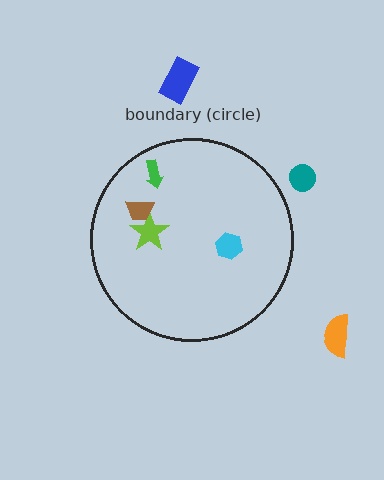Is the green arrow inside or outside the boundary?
Inside.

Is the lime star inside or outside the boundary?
Inside.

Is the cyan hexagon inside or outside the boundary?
Inside.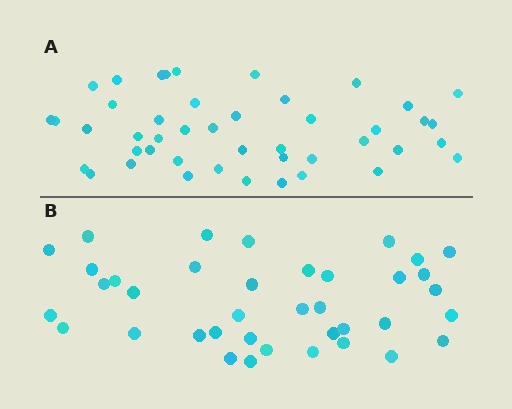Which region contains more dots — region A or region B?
Region A (the top region) has more dots.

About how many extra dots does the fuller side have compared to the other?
Region A has roughly 8 or so more dots than region B.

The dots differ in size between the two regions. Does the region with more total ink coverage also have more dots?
No. Region B has more total ink coverage because its dots are larger, but region A actually contains more individual dots. Total area can be misleading — the number of items is what matters here.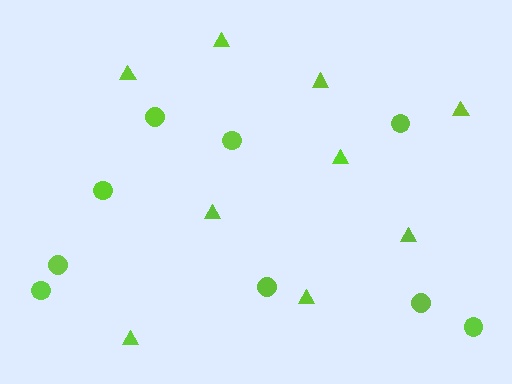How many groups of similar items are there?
There are 2 groups: one group of triangles (9) and one group of circles (9).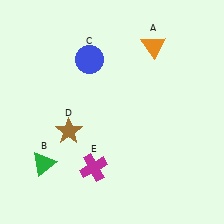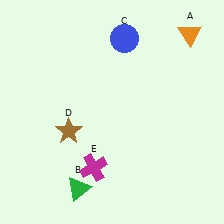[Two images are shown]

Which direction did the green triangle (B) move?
The green triangle (B) moved right.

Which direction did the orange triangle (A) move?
The orange triangle (A) moved right.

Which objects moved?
The objects that moved are: the orange triangle (A), the green triangle (B), the blue circle (C).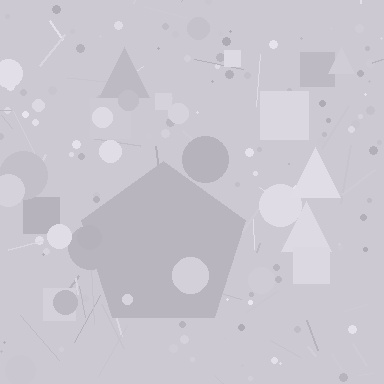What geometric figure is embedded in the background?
A pentagon is embedded in the background.